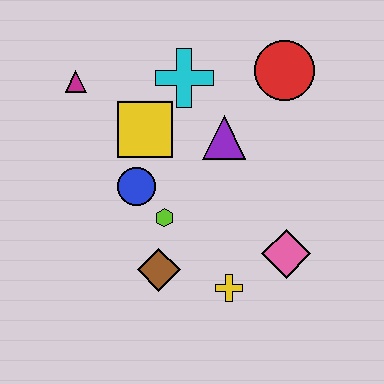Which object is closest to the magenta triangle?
The yellow square is closest to the magenta triangle.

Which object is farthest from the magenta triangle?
The pink diamond is farthest from the magenta triangle.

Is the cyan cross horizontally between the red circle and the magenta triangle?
Yes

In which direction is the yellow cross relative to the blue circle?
The yellow cross is below the blue circle.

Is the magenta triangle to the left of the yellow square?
Yes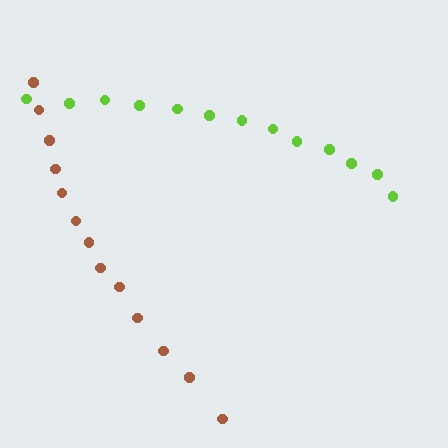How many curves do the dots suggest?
There are 2 distinct paths.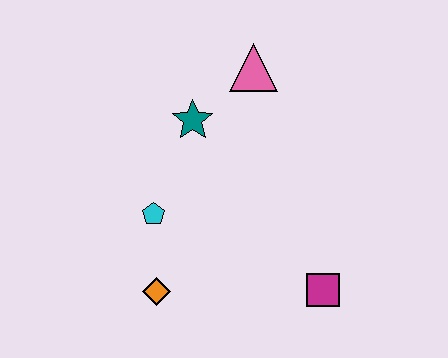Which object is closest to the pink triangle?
The teal star is closest to the pink triangle.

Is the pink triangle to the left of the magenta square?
Yes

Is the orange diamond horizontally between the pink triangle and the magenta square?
No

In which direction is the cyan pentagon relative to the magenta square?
The cyan pentagon is to the left of the magenta square.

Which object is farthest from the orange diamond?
The pink triangle is farthest from the orange diamond.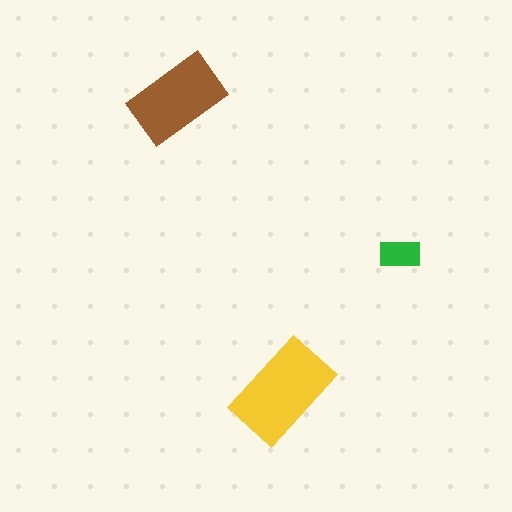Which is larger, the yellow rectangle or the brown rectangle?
The yellow one.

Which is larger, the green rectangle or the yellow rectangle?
The yellow one.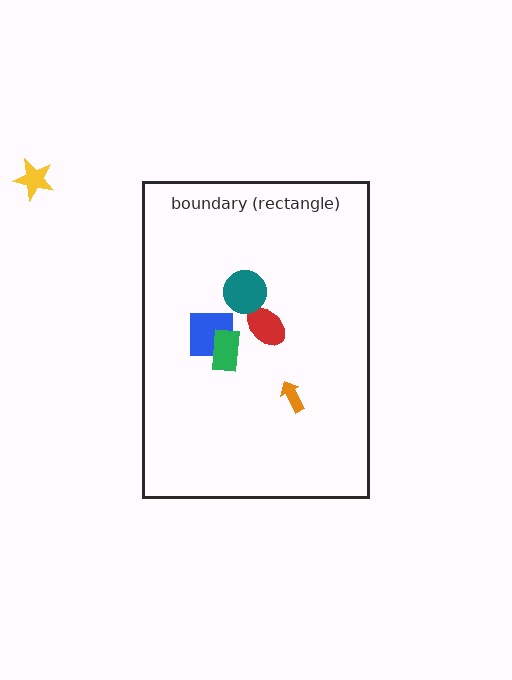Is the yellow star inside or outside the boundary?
Outside.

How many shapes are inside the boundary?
5 inside, 1 outside.